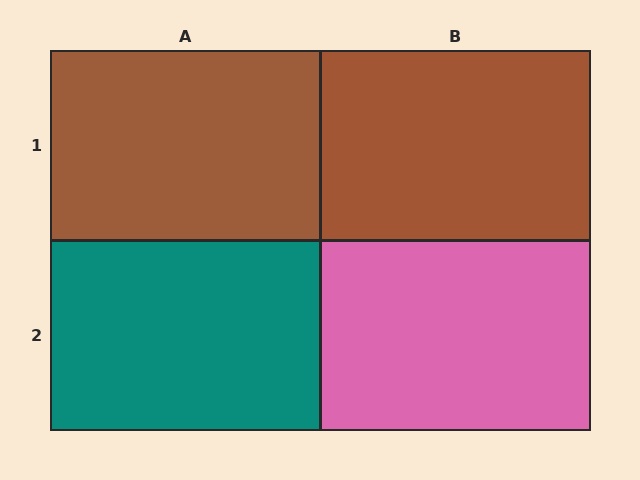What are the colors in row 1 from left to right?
Brown, brown.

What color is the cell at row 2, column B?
Pink.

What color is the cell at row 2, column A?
Teal.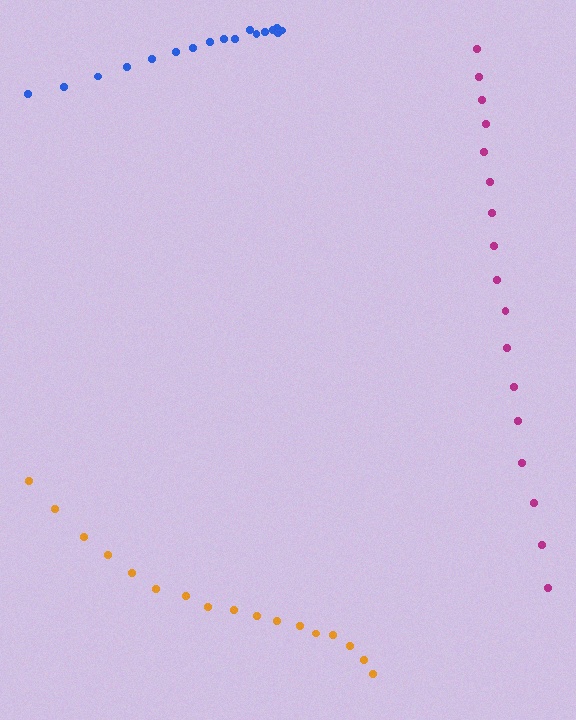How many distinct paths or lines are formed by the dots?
There are 3 distinct paths.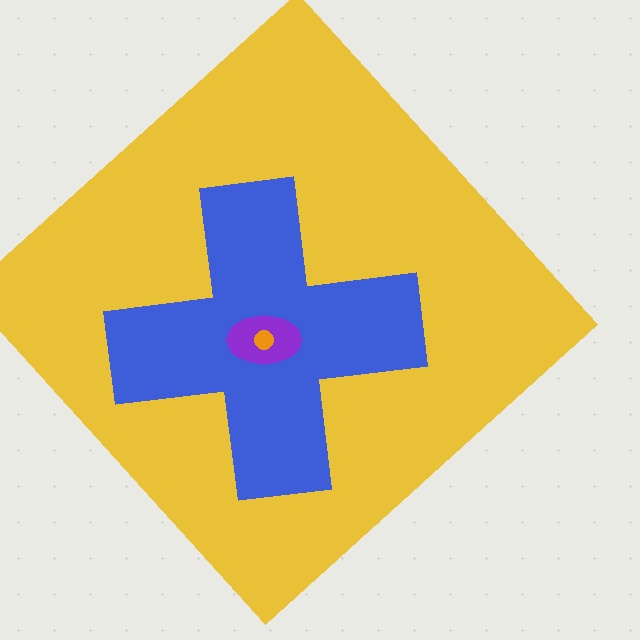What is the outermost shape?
The yellow diamond.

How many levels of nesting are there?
4.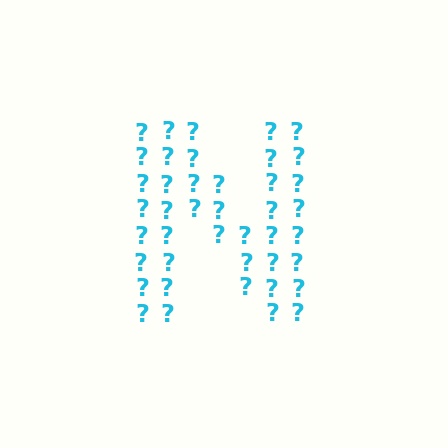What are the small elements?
The small elements are question marks.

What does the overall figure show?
The overall figure shows the letter N.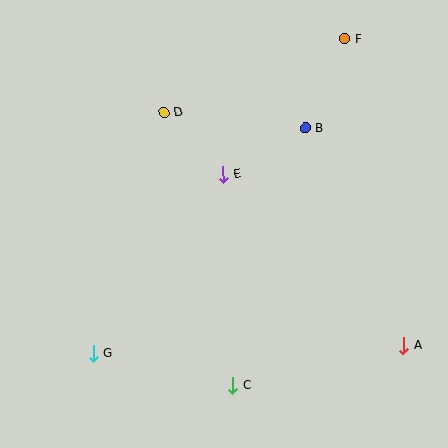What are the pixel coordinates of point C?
Point C is at (233, 386).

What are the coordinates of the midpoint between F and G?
The midpoint between F and G is at (219, 196).